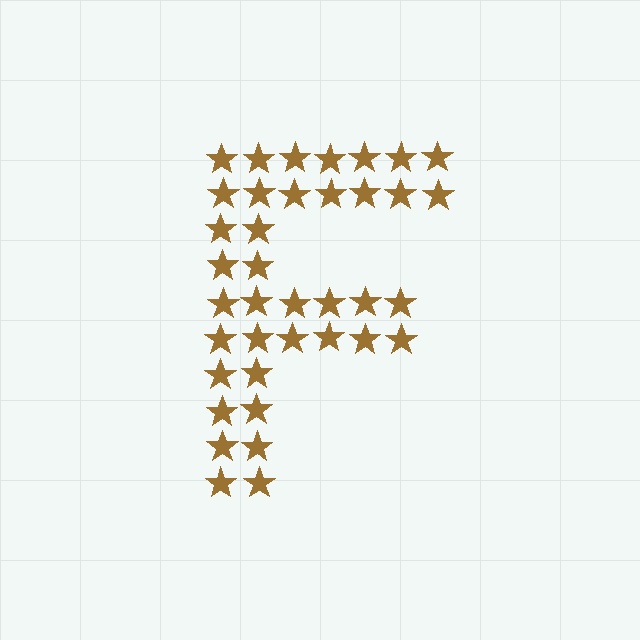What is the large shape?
The large shape is the letter F.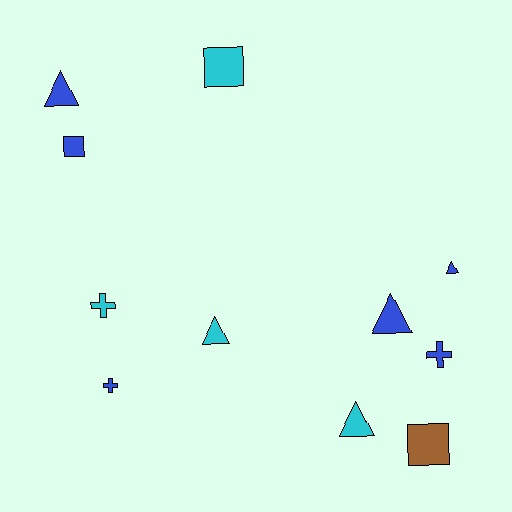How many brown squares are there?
There is 1 brown square.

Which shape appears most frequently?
Triangle, with 5 objects.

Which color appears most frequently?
Blue, with 6 objects.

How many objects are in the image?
There are 11 objects.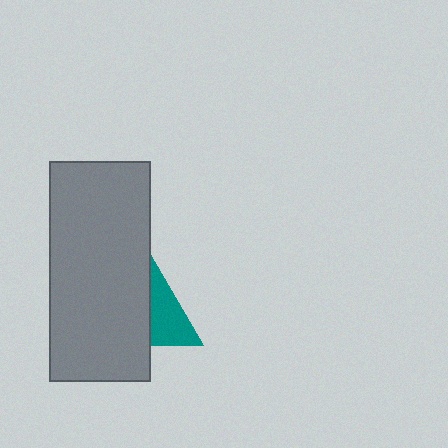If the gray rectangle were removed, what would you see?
You would see the complete teal triangle.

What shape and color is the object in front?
The object in front is a gray rectangle.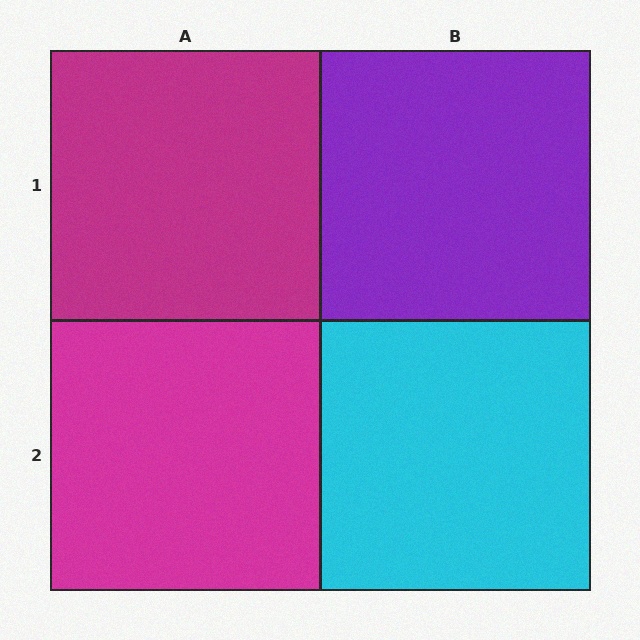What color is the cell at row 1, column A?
Magenta.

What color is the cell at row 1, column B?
Purple.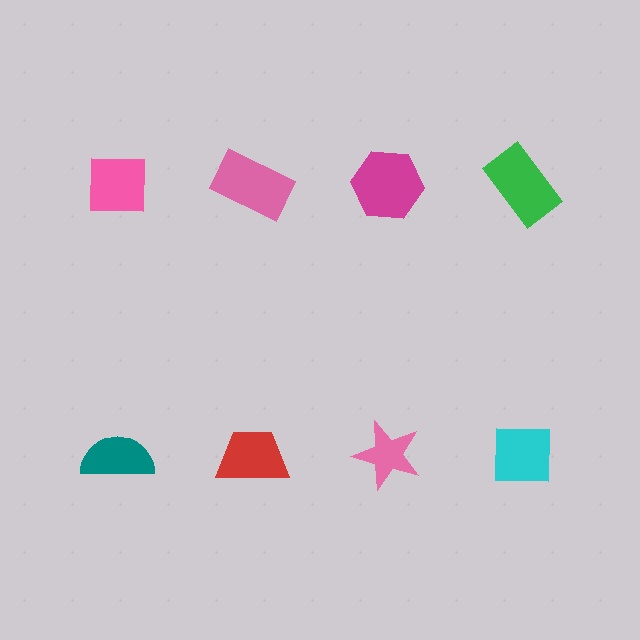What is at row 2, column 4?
A cyan square.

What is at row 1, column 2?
A pink rectangle.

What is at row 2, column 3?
A pink star.